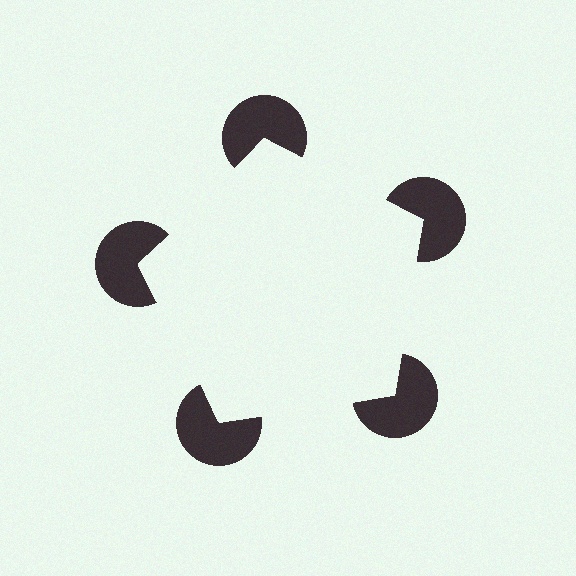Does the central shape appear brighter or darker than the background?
It typically appears slightly brighter than the background, even though no actual brightness change is drawn.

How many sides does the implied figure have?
5 sides.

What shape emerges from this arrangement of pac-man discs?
An illusory pentagon — its edges are inferred from the aligned wedge cuts in the pac-man discs, not physically drawn.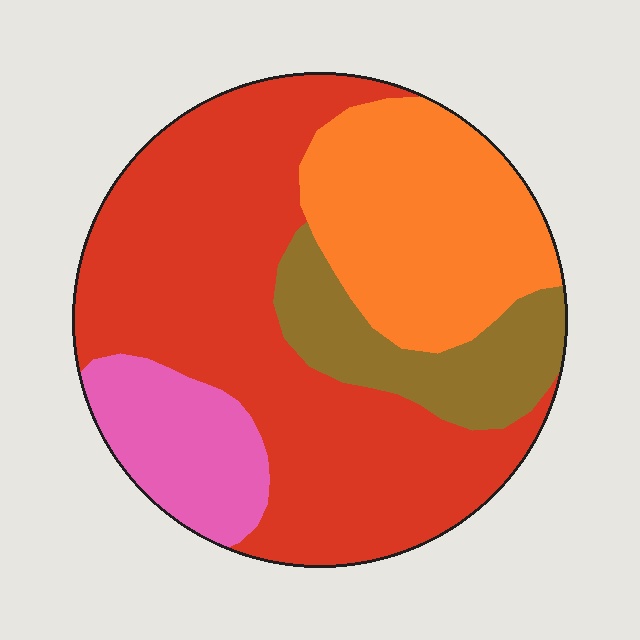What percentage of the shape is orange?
Orange takes up about one quarter (1/4) of the shape.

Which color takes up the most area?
Red, at roughly 50%.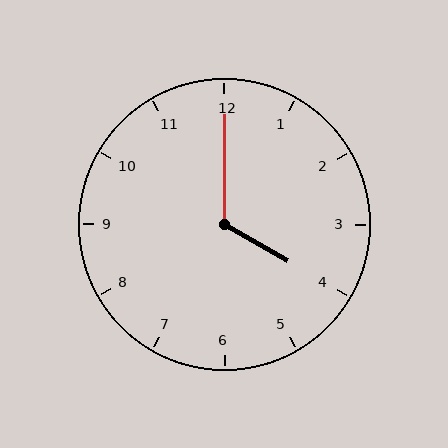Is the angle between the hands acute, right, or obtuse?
It is obtuse.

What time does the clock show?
4:00.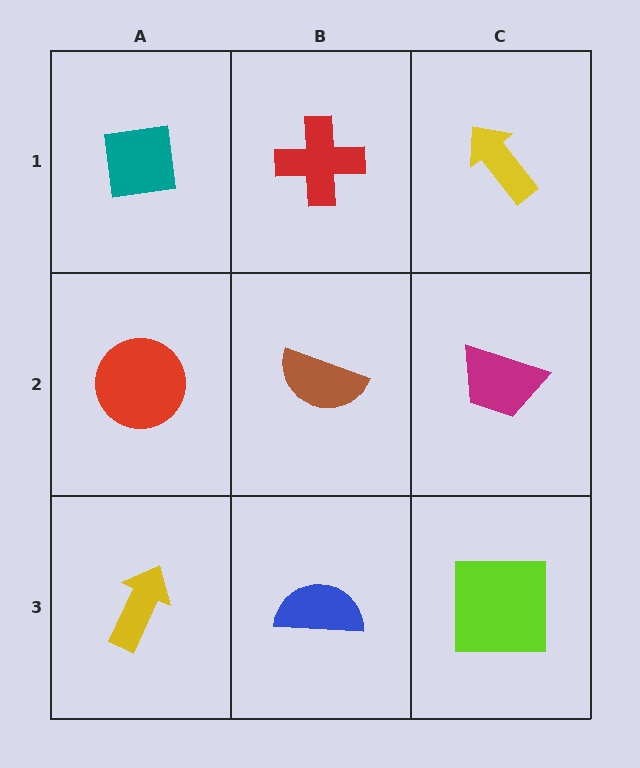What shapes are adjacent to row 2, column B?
A red cross (row 1, column B), a blue semicircle (row 3, column B), a red circle (row 2, column A), a magenta trapezoid (row 2, column C).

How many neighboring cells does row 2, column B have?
4.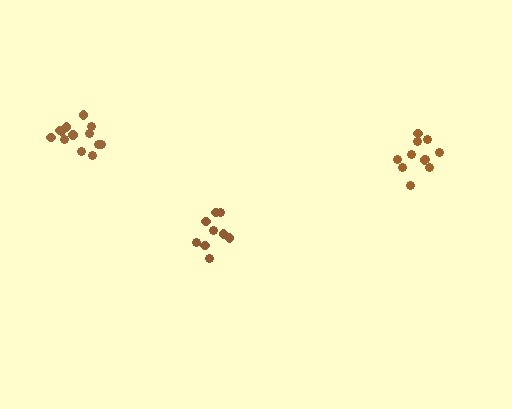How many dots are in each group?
Group 1: 9 dots, Group 2: 13 dots, Group 3: 11 dots (33 total).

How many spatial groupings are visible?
There are 3 spatial groupings.